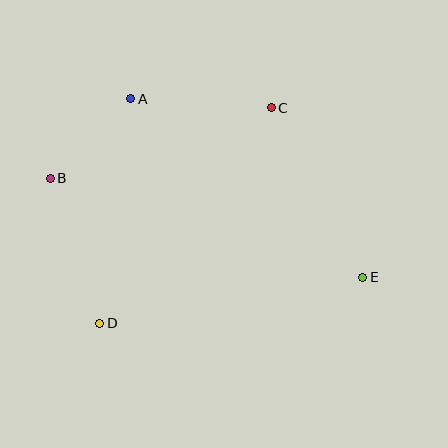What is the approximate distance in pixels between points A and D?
The distance between A and D is approximately 226 pixels.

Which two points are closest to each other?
Points A and B are closest to each other.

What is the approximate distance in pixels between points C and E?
The distance between C and E is approximately 193 pixels.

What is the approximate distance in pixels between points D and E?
The distance between D and E is approximately 267 pixels.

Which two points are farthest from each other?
Points B and E are farthest from each other.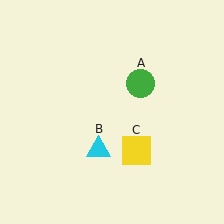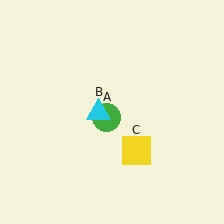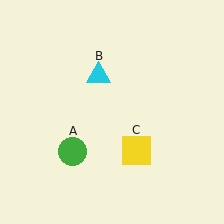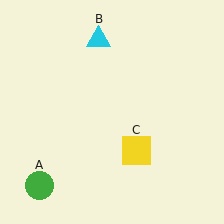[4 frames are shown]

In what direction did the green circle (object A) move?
The green circle (object A) moved down and to the left.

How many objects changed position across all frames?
2 objects changed position: green circle (object A), cyan triangle (object B).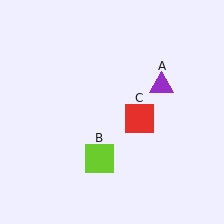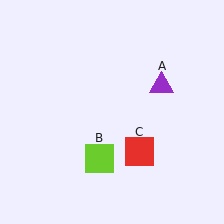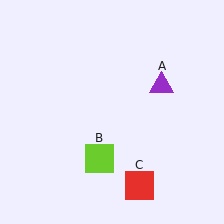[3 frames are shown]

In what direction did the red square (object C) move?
The red square (object C) moved down.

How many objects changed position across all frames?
1 object changed position: red square (object C).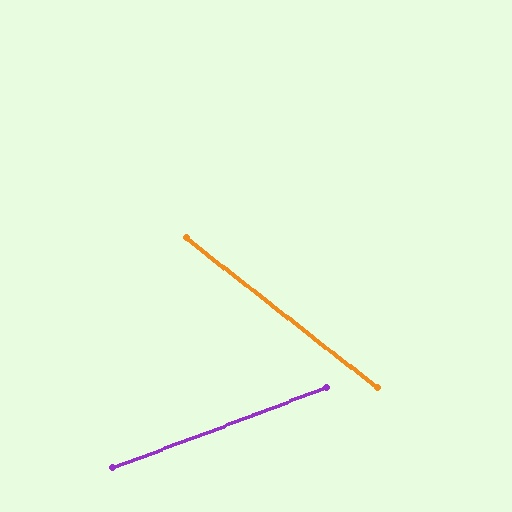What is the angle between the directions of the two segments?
Approximately 59 degrees.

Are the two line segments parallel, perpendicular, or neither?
Neither parallel nor perpendicular — they differ by about 59°.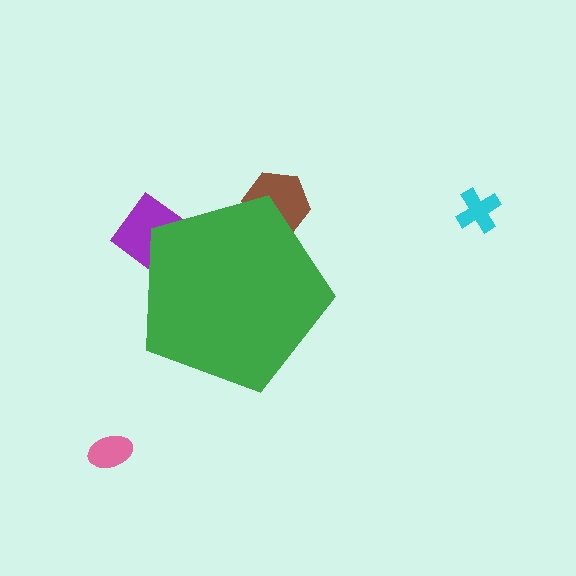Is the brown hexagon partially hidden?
Yes, the brown hexagon is partially hidden behind the green pentagon.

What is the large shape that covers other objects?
A green pentagon.